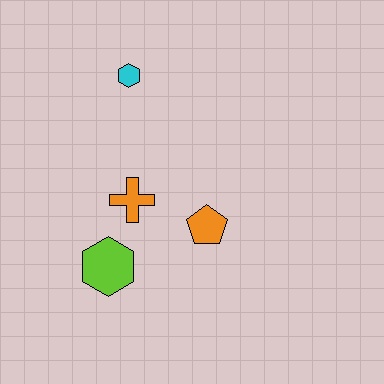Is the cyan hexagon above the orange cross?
Yes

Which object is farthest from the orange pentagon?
The cyan hexagon is farthest from the orange pentagon.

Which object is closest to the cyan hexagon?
The orange cross is closest to the cyan hexagon.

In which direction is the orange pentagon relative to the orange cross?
The orange pentagon is to the right of the orange cross.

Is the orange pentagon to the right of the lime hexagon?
Yes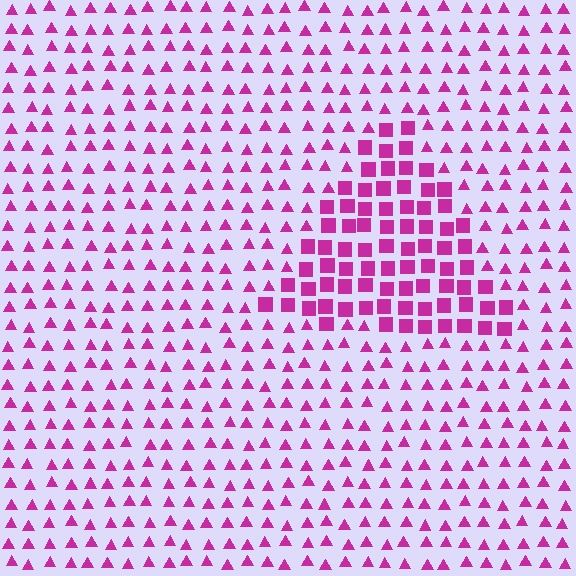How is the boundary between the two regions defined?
The boundary is defined by a change in element shape: squares inside vs. triangles outside. All elements share the same color and spacing.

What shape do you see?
I see a triangle.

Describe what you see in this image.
The image is filled with small magenta elements arranged in a uniform grid. A triangle-shaped region contains squares, while the surrounding area contains triangles. The boundary is defined purely by the change in element shape.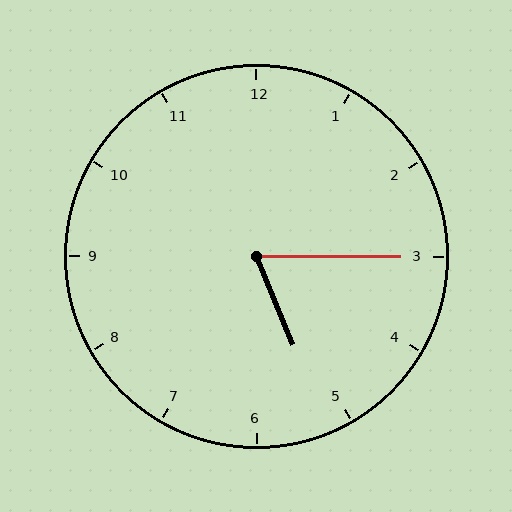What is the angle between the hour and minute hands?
Approximately 68 degrees.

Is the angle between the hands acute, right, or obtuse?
It is acute.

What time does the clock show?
5:15.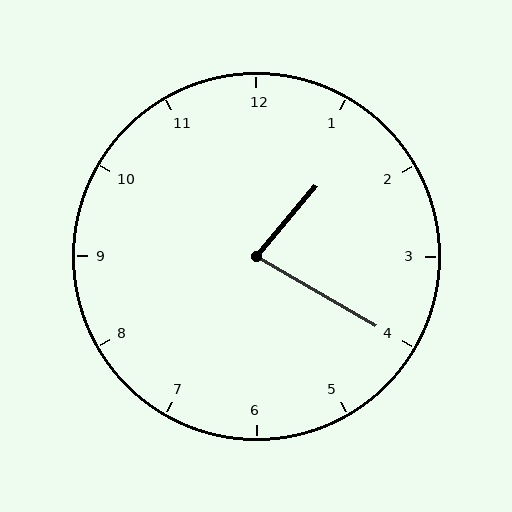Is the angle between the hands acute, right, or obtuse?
It is acute.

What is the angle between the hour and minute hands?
Approximately 80 degrees.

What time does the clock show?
1:20.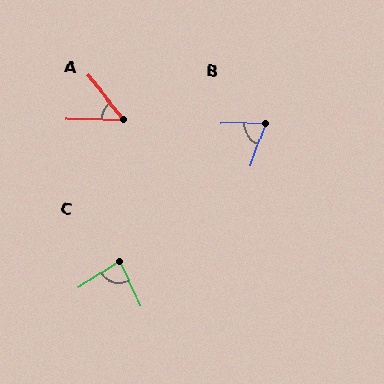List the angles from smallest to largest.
A (52°), B (70°), C (83°).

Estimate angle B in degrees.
Approximately 70 degrees.